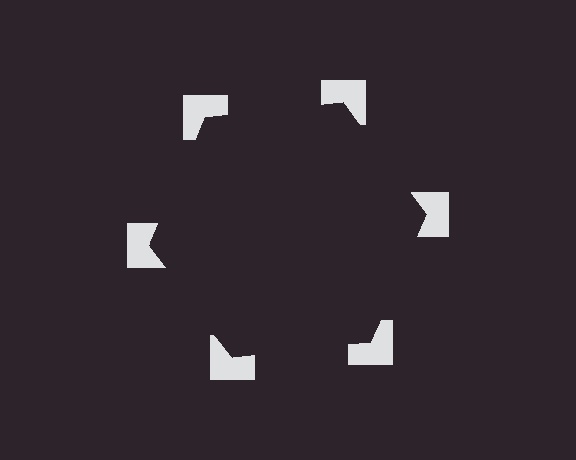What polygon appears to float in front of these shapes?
An illusory hexagon — its edges are inferred from the aligned wedge cuts in the notched squares, not physically drawn.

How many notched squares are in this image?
There are 6 — one at each vertex of the illusory hexagon.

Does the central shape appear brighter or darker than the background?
It typically appears slightly darker than the background, even though no actual brightness change is drawn.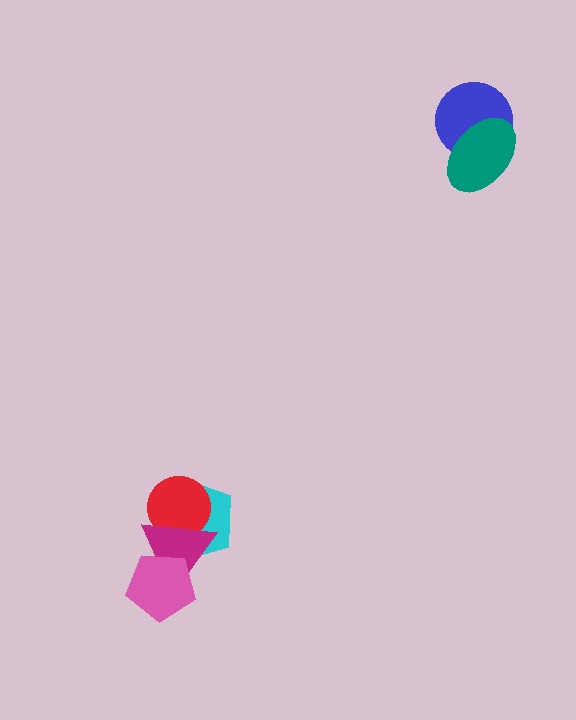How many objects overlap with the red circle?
2 objects overlap with the red circle.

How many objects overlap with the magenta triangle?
3 objects overlap with the magenta triangle.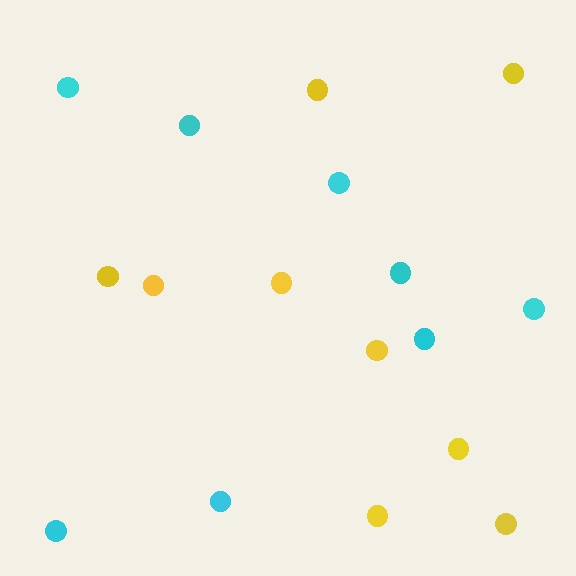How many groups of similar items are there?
There are 2 groups: one group of cyan circles (8) and one group of yellow circles (9).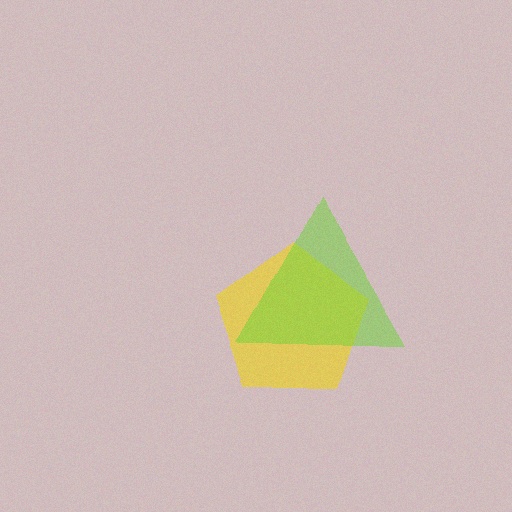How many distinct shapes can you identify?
There are 2 distinct shapes: a yellow pentagon, a lime triangle.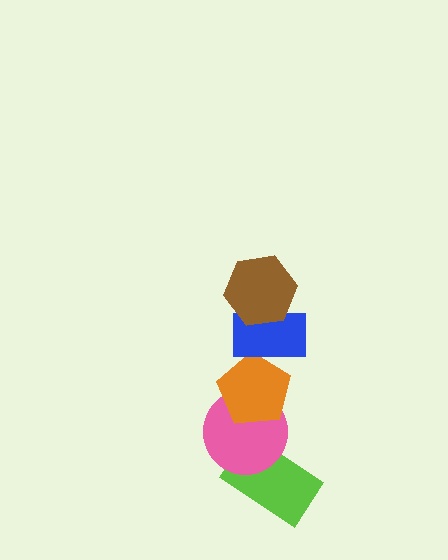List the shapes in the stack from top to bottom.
From top to bottom: the brown hexagon, the blue rectangle, the orange pentagon, the pink circle, the lime rectangle.